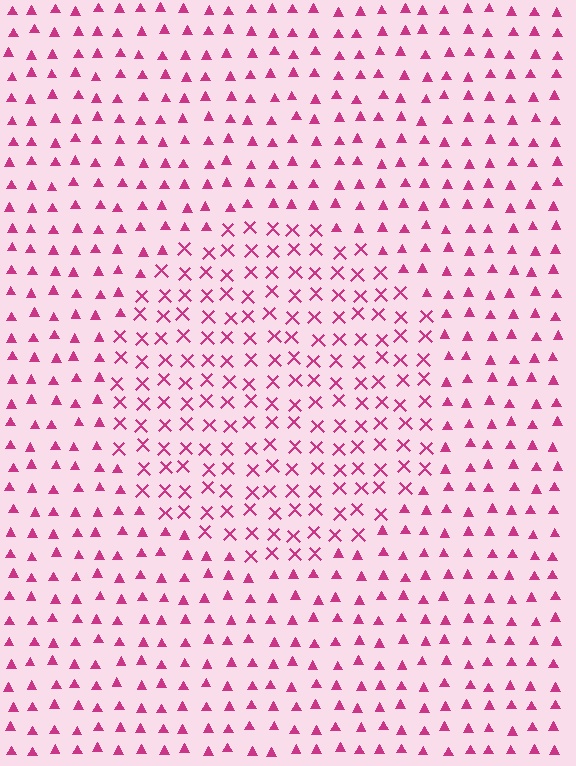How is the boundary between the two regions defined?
The boundary is defined by a change in element shape: X marks inside vs. triangles outside. All elements share the same color and spacing.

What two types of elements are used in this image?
The image uses X marks inside the circle region and triangles outside it.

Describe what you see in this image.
The image is filled with small magenta elements arranged in a uniform grid. A circle-shaped region contains X marks, while the surrounding area contains triangles. The boundary is defined purely by the change in element shape.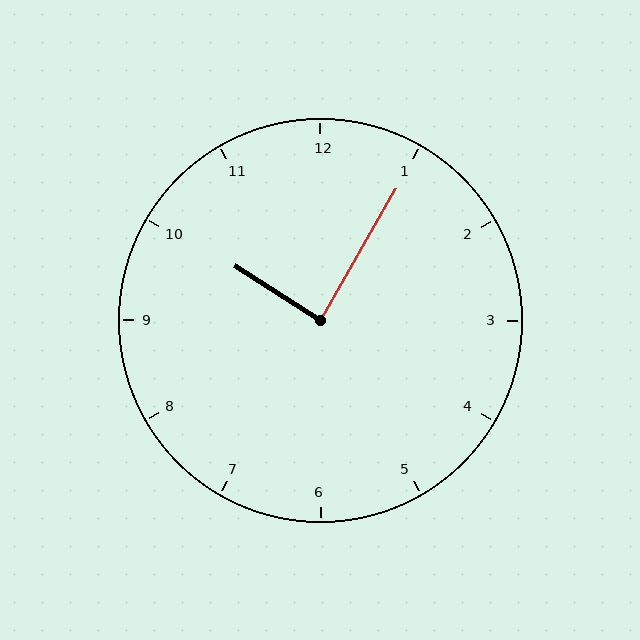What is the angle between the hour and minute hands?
Approximately 88 degrees.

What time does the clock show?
10:05.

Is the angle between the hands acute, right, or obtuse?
It is right.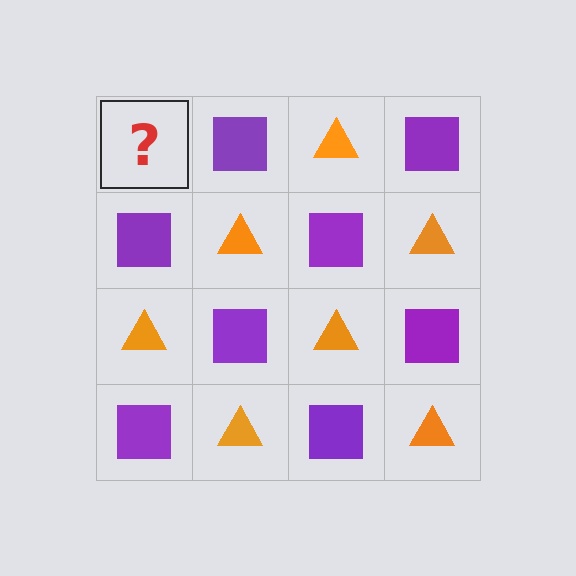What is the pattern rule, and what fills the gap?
The rule is that it alternates orange triangle and purple square in a checkerboard pattern. The gap should be filled with an orange triangle.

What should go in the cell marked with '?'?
The missing cell should contain an orange triangle.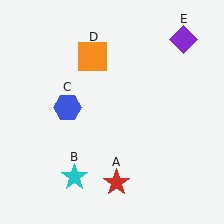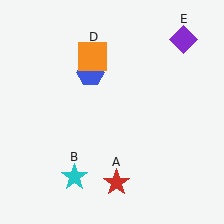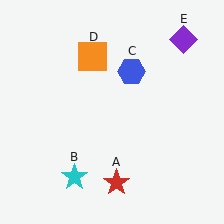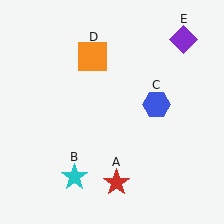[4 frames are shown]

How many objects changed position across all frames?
1 object changed position: blue hexagon (object C).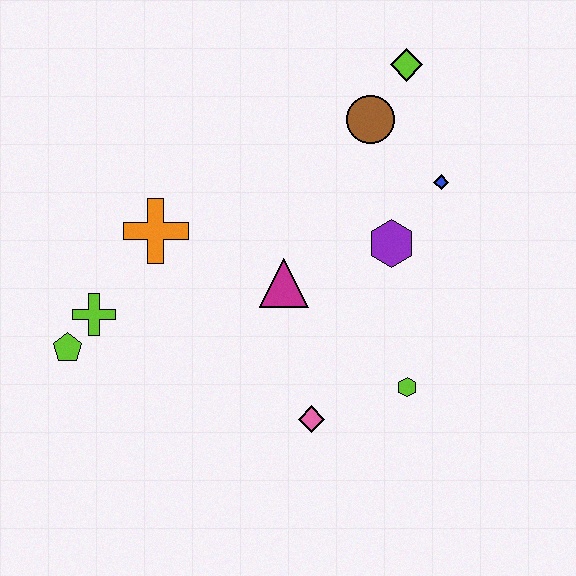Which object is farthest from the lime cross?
The lime diamond is farthest from the lime cross.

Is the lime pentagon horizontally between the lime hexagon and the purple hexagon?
No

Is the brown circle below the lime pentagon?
No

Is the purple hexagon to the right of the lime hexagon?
No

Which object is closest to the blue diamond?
The purple hexagon is closest to the blue diamond.